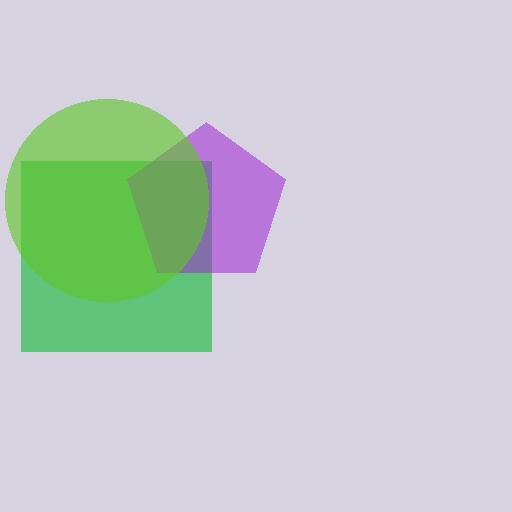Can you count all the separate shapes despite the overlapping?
Yes, there are 3 separate shapes.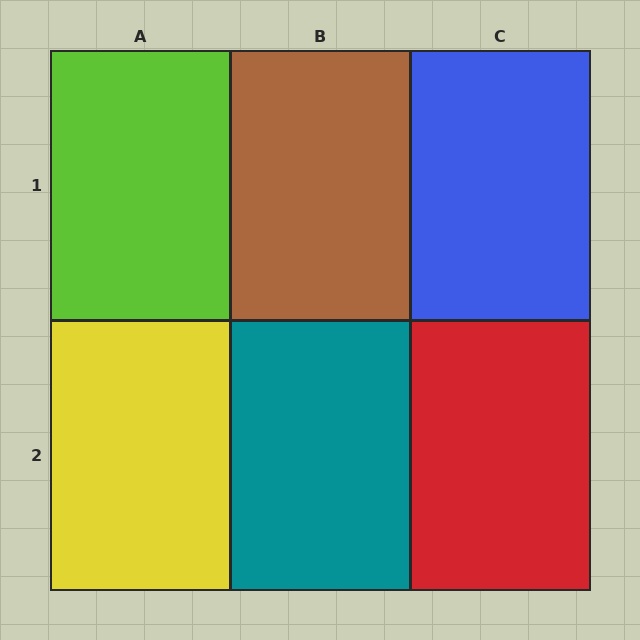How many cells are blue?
1 cell is blue.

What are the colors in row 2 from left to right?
Yellow, teal, red.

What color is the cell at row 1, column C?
Blue.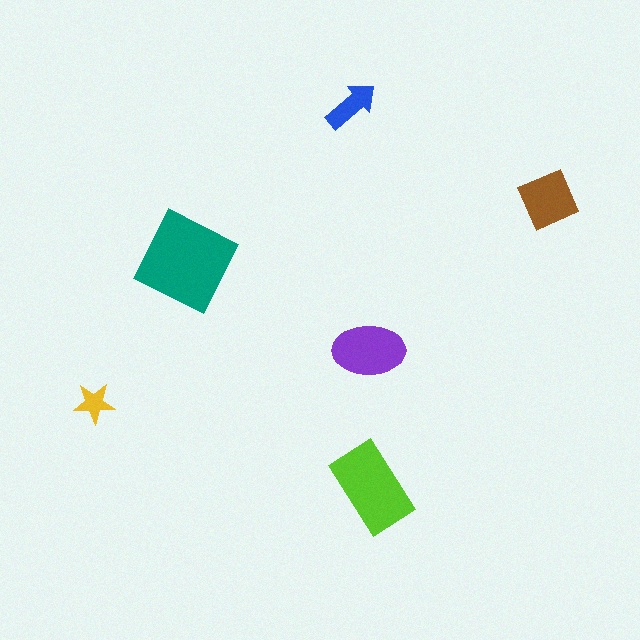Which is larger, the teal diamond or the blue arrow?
The teal diamond.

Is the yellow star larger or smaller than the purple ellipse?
Smaller.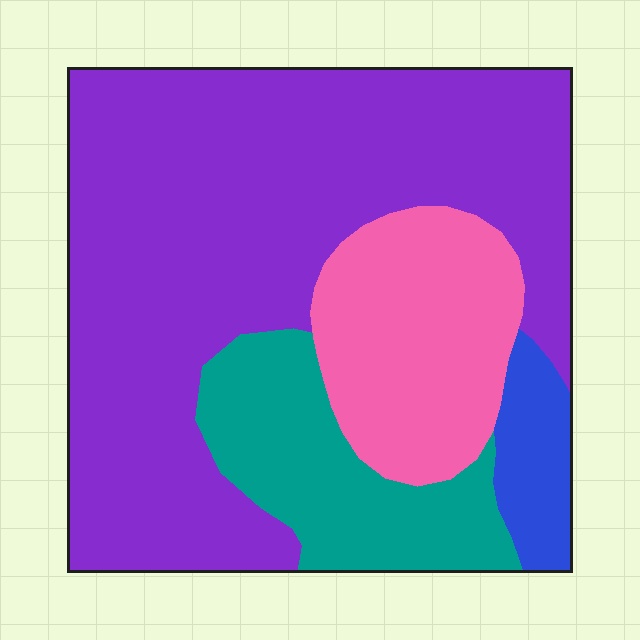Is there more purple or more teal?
Purple.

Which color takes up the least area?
Blue, at roughly 5%.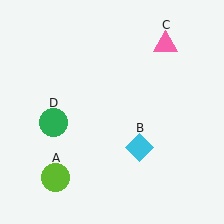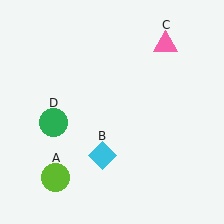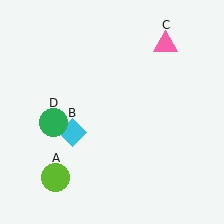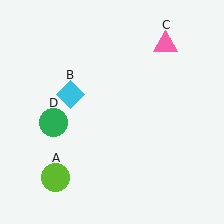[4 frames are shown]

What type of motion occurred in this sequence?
The cyan diamond (object B) rotated clockwise around the center of the scene.